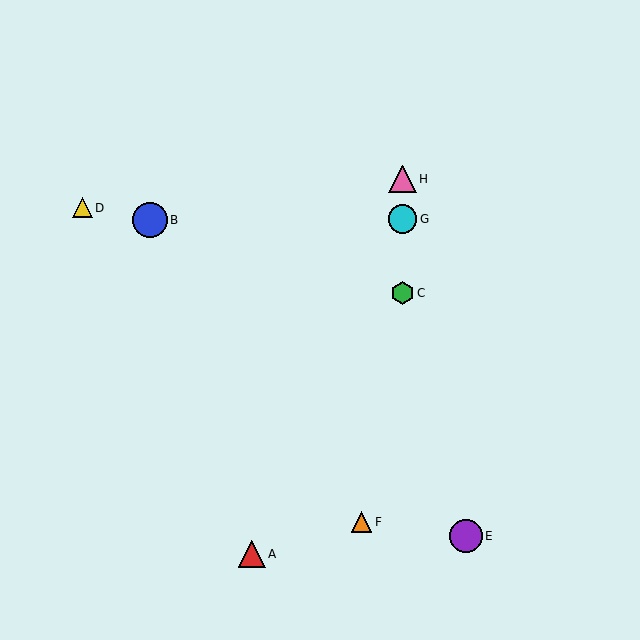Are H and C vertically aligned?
Yes, both are at x≈402.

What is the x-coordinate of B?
Object B is at x≈150.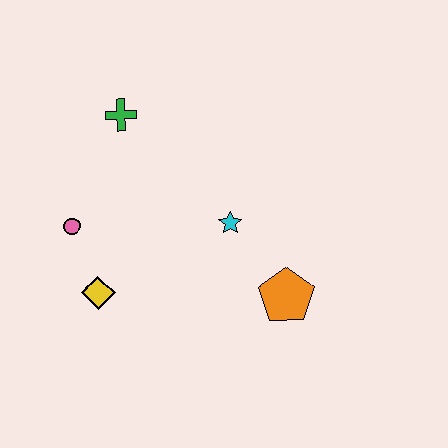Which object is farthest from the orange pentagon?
The green cross is farthest from the orange pentagon.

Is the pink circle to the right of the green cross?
No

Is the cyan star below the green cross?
Yes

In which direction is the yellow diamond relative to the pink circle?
The yellow diamond is below the pink circle.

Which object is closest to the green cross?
The pink circle is closest to the green cross.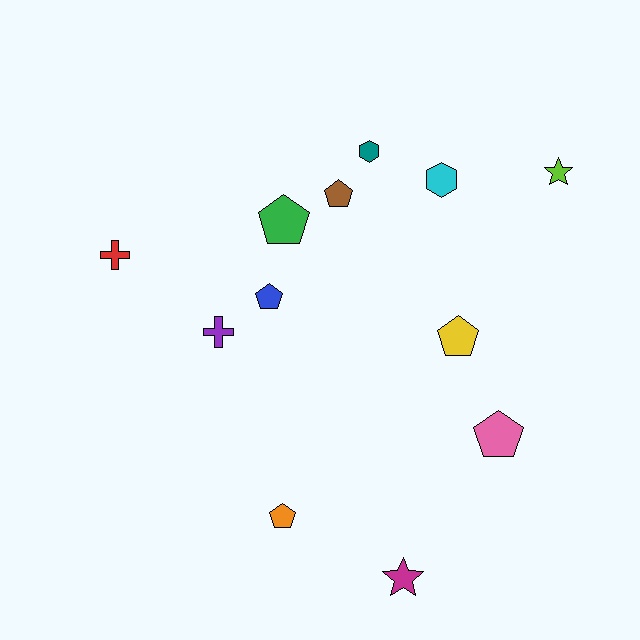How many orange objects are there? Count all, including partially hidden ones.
There is 1 orange object.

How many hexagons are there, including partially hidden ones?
There are 2 hexagons.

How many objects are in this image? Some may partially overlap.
There are 12 objects.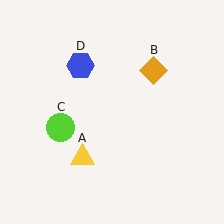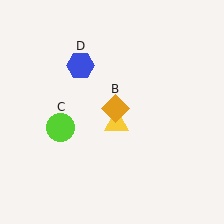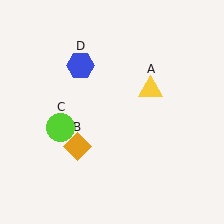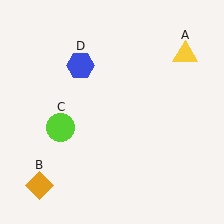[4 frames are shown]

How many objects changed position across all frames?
2 objects changed position: yellow triangle (object A), orange diamond (object B).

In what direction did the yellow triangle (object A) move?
The yellow triangle (object A) moved up and to the right.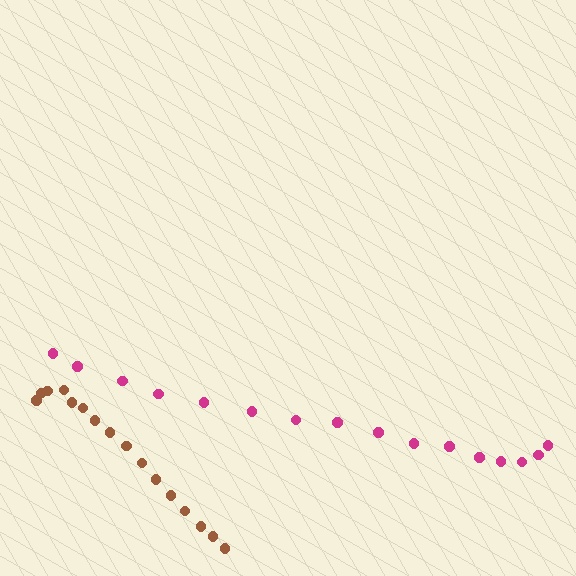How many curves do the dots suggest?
There are 2 distinct paths.